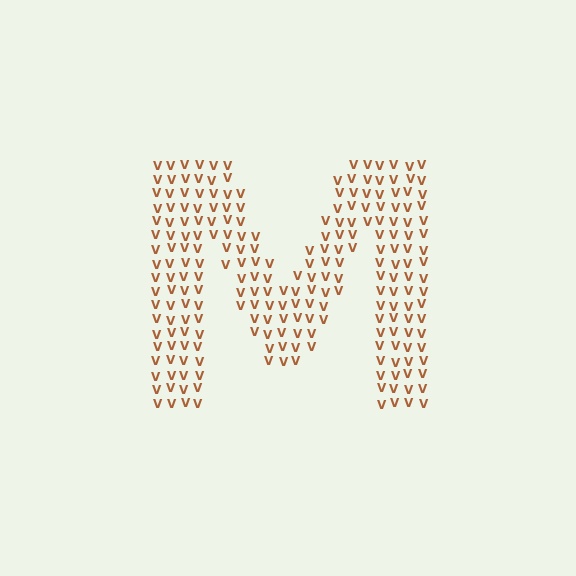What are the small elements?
The small elements are letter V's.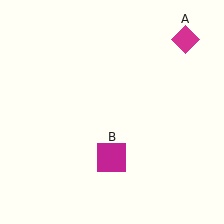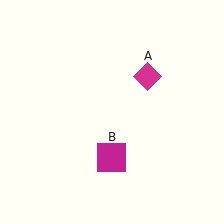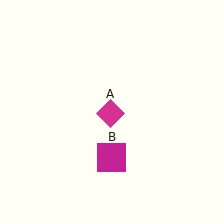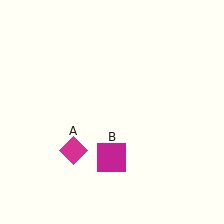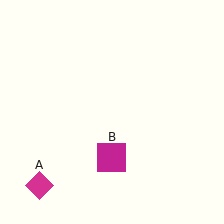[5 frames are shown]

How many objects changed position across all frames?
1 object changed position: magenta diamond (object A).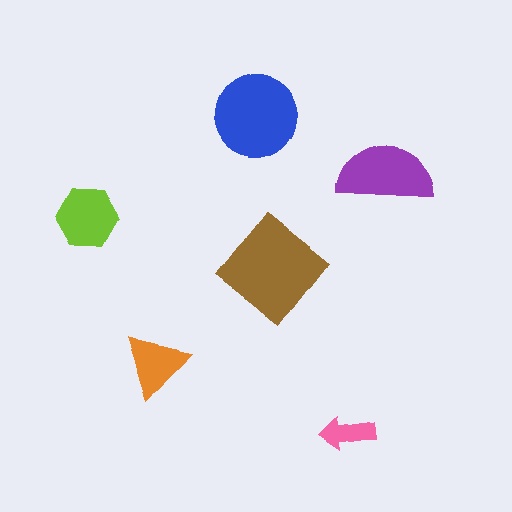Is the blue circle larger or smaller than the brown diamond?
Smaller.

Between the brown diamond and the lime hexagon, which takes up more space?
The brown diamond.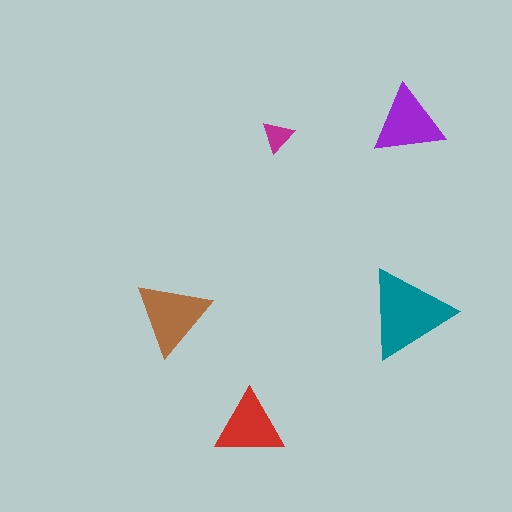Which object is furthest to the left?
The brown triangle is leftmost.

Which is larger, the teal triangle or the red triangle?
The teal one.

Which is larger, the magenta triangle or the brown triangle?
The brown one.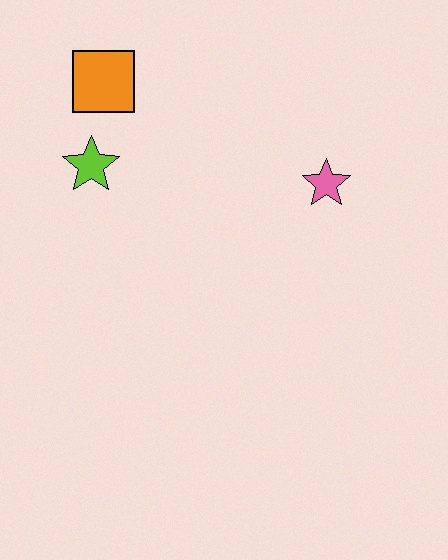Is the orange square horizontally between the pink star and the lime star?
Yes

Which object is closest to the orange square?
The lime star is closest to the orange square.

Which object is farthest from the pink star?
The orange square is farthest from the pink star.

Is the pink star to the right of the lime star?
Yes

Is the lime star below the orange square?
Yes